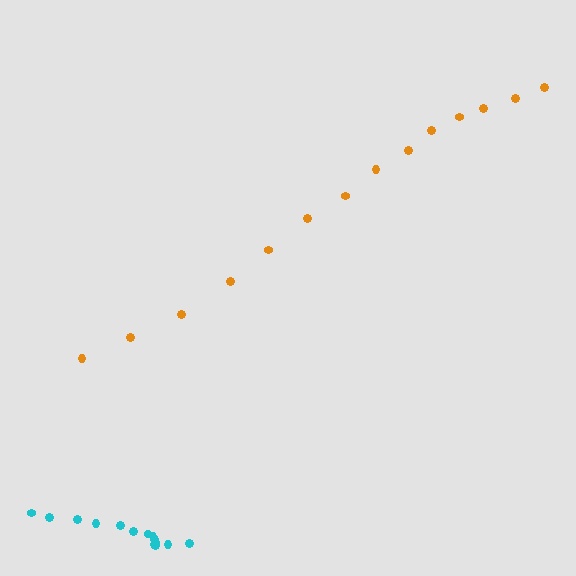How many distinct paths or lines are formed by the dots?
There are 2 distinct paths.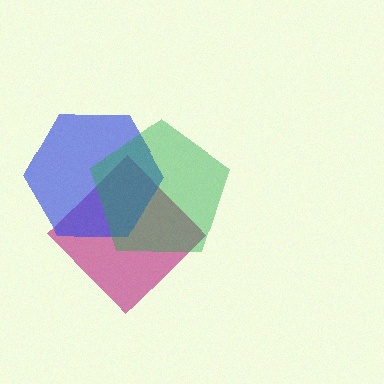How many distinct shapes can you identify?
There are 3 distinct shapes: a magenta diamond, a blue hexagon, a green pentagon.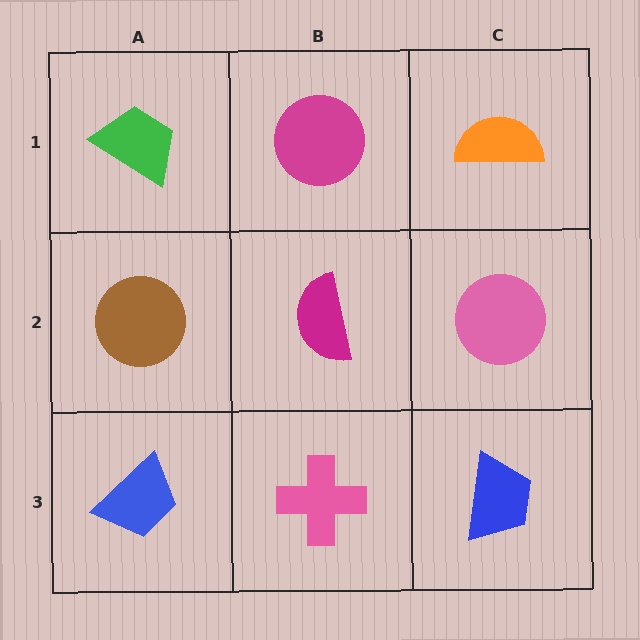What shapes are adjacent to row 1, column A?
A brown circle (row 2, column A), a magenta circle (row 1, column B).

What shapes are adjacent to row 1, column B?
A magenta semicircle (row 2, column B), a green trapezoid (row 1, column A), an orange semicircle (row 1, column C).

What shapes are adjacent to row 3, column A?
A brown circle (row 2, column A), a pink cross (row 3, column B).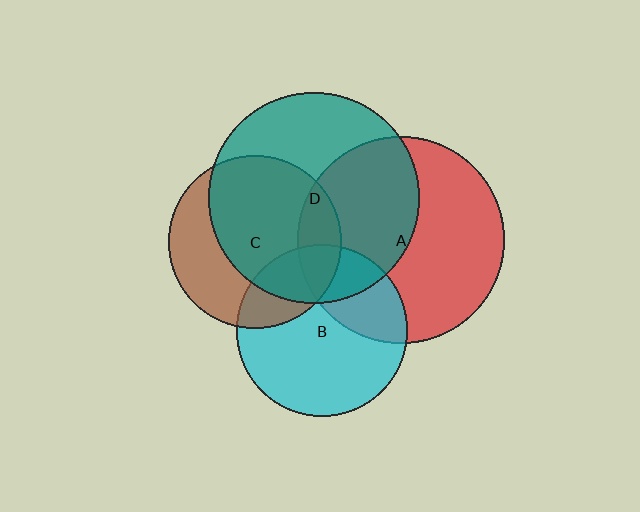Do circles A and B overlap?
Yes.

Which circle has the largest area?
Circle D (teal).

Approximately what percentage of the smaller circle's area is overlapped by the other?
Approximately 30%.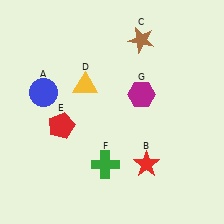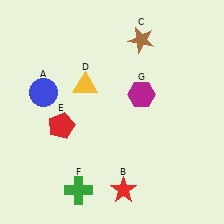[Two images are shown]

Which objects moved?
The objects that moved are: the red star (B), the green cross (F).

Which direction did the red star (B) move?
The red star (B) moved down.